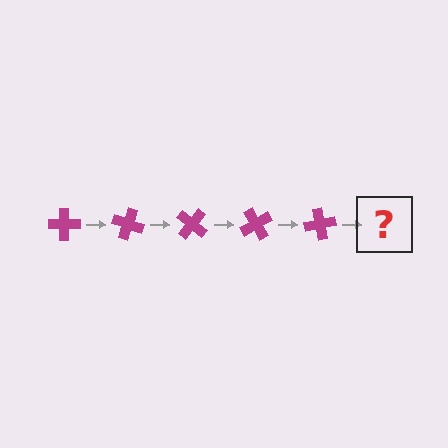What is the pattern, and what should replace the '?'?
The pattern is that the cross rotates 20 degrees each step. The '?' should be a magenta cross rotated 100 degrees.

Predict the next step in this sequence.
The next step is a magenta cross rotated 100 degrees.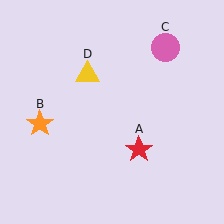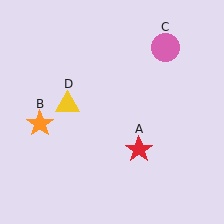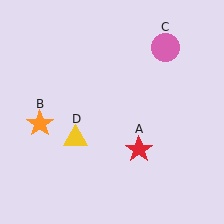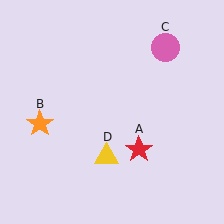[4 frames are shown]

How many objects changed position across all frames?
1 object changed position: yellow triangle (object D).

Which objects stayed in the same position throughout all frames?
Red star (object A) and orange star (object B) and pink circle (object C) remained stationary.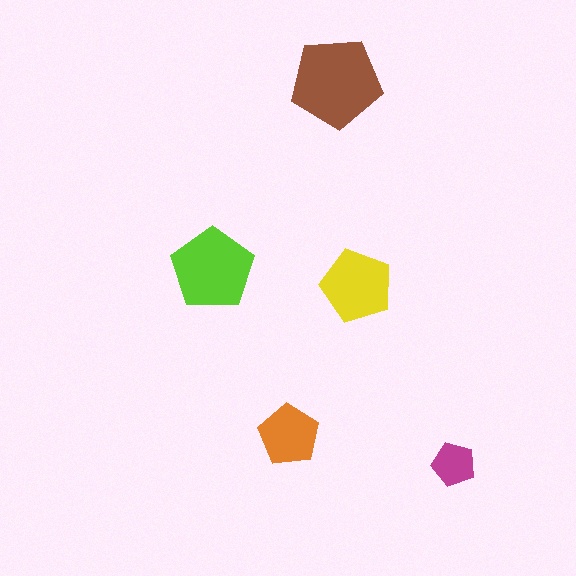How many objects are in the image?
There are 5 objects in the image.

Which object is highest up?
The brown pentagon is topmost.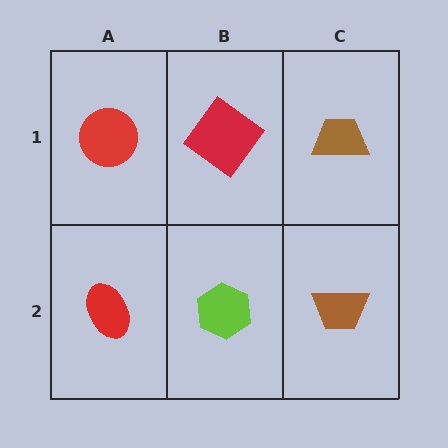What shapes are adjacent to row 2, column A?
A red circle (row 1, column A), a lime hexagon (row 2, column B).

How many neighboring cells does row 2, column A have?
2.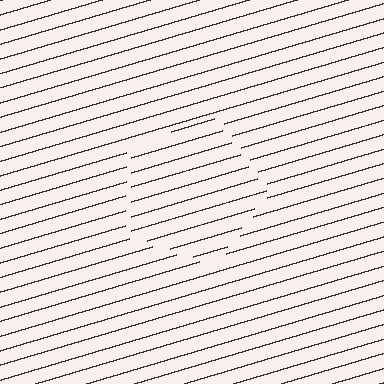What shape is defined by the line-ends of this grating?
An illusory pentagon. The interior of the shape contains the same grating, shifted by half a period — the contour is defined by the phase discontinuity where line-ends from the inner and outer gratings abut.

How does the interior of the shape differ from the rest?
The interior of the shape contains the same grating, shifted by half a period — the contour is defined by the phase discontinuity where line-ends from the inner and outer gratings abut.